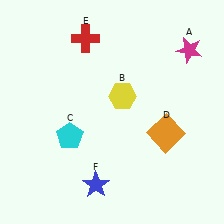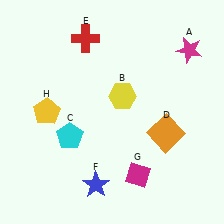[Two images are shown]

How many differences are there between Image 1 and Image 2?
There are 2 differences between the two images.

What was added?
A magenta diamond (G), a yellow pentagon (H) were added in Image 2.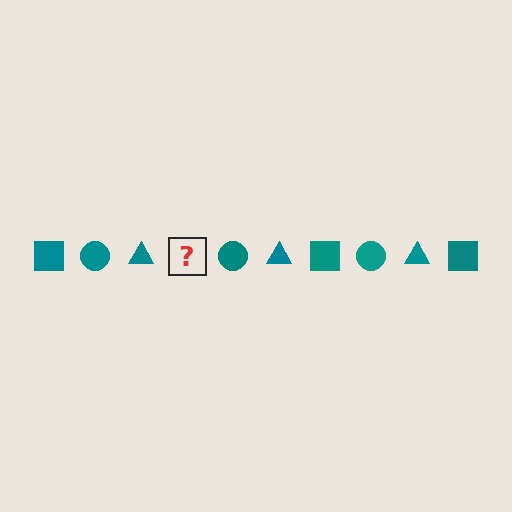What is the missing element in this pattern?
The missing element is a teal square.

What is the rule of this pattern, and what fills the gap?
The rule is that the pattern cycles through square, circle, triangle shapes in teal. The gap should be filled with a teal square.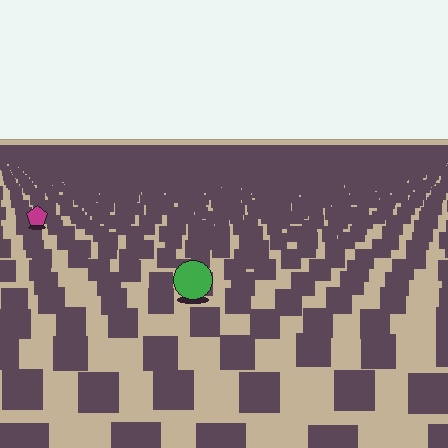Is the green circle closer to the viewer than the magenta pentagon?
Yes. The green circle is closer — you can tell from the texture gradient: the ground texture is coarser near it.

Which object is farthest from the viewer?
The magenta pentagon is farthest from the viewer. It appears smaller and the ground texture around it is denser.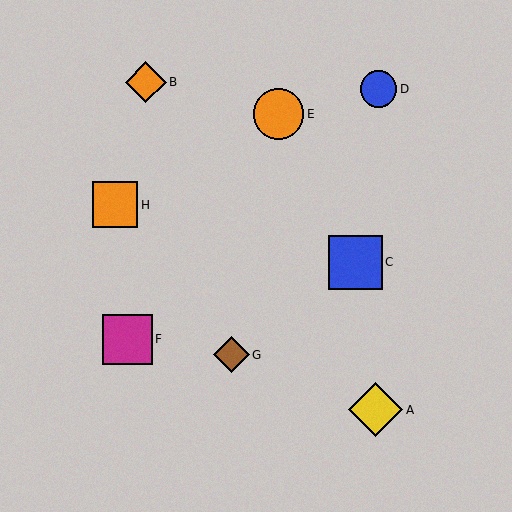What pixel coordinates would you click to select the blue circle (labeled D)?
Click at (378, 89) to select the blue circle D.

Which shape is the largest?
The yellow diamond (labeled A) is the largest.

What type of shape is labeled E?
Shape E is an orange circle.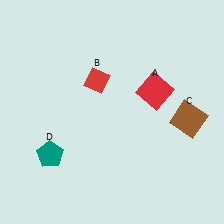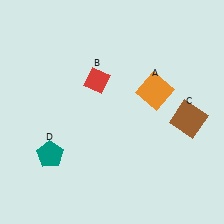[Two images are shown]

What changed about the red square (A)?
In Image 1, A is red. In Image 2, it changed to orange.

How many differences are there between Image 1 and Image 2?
There is 1 difference between the two images.